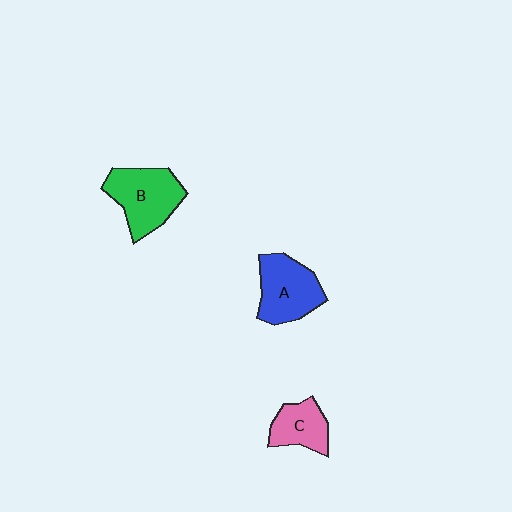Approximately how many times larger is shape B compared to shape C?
Approximately 1.6 times.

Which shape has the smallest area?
Shape C (pink).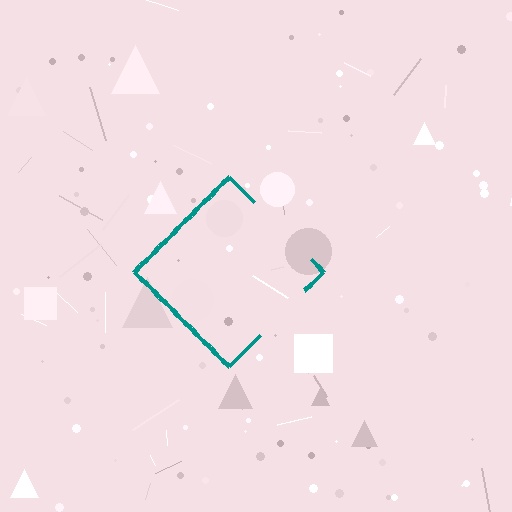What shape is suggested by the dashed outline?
The dashed outline suggests a diamond.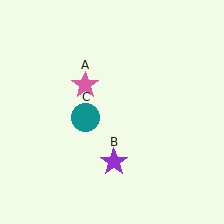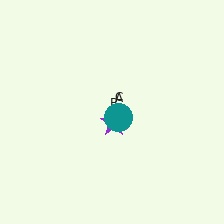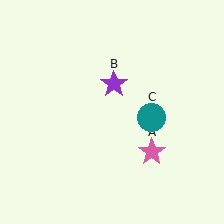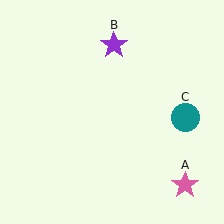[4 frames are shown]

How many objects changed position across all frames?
3 objects changed position: pink star (object A), purple star (object B), teal circle (object C).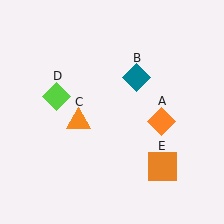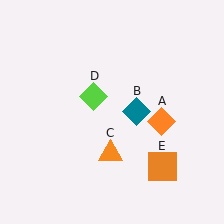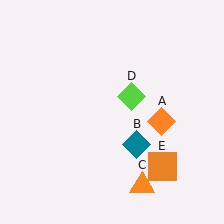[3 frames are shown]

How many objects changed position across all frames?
3 objects changed position: teal diamond (object B), orange triangle (object C), lime diamond (object D).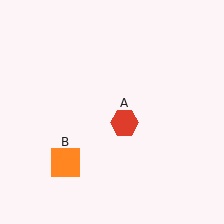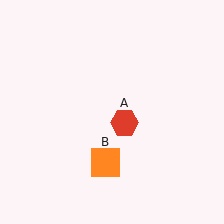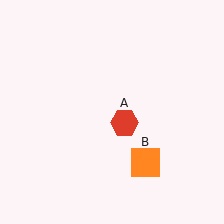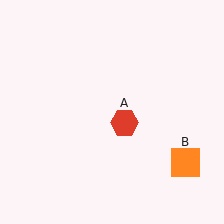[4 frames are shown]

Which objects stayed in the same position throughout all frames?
Red hexagon (object A) remained stationary.